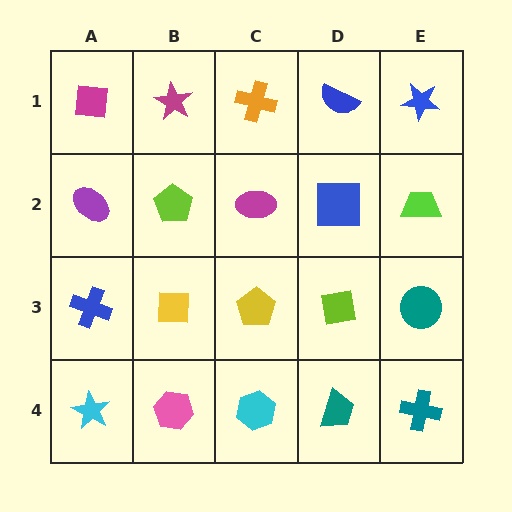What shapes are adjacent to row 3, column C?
A magenta ellipse (row 2, column C), a cyan hexagon (row 4, column C), a yellow square (row 3, column B), a lime square (row 3, column D).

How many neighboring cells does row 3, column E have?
3.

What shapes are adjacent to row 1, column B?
A lime pentagon (row 2, column B), a magenta square (row 1, column A), an orange cross (row 1, column C).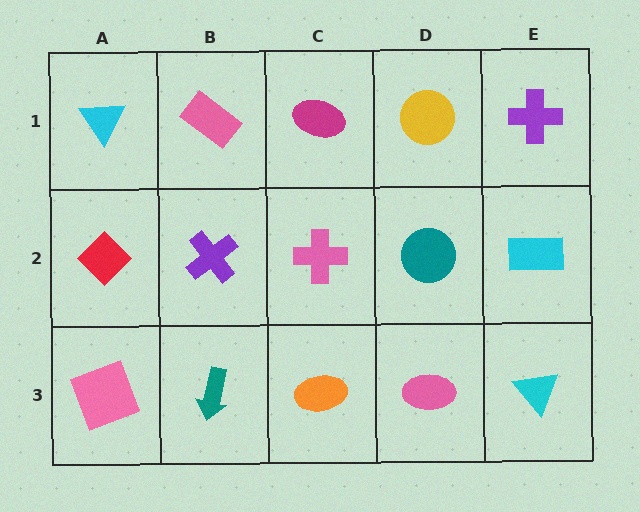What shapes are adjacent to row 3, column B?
A purple cross (row 2, column B), a pink square (row 3, column A), an orange ellipse (row 3, column C).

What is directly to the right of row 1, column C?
A yellow circle.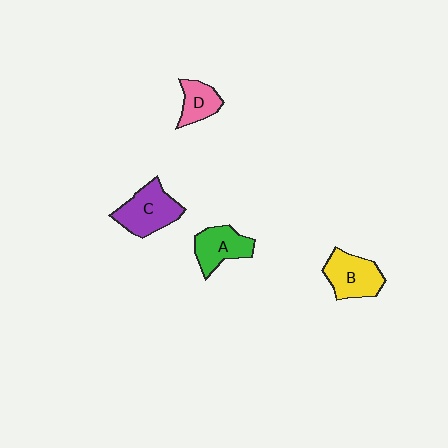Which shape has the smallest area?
Shape D (pink).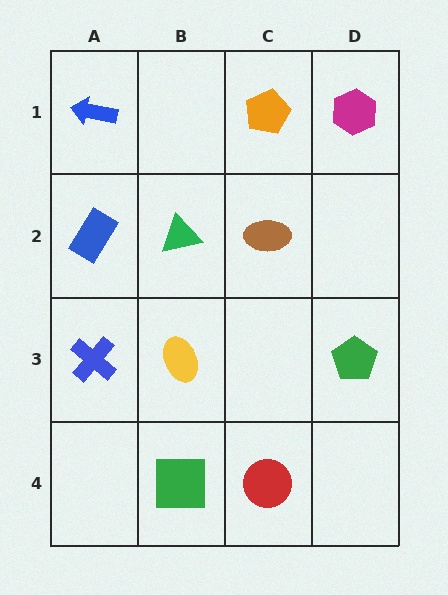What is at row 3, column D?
A green pentagon.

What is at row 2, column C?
A brown ellipse.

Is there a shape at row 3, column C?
No, that cell is empty.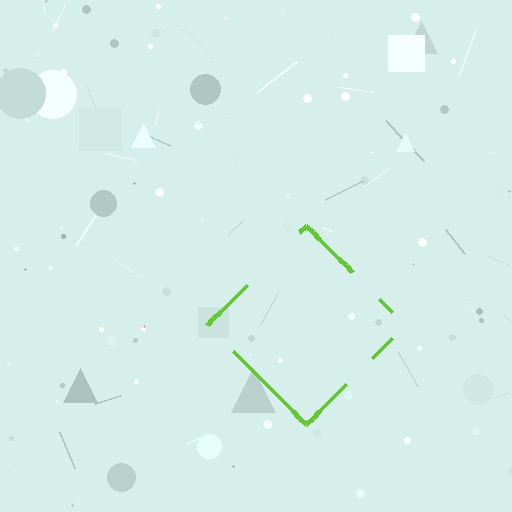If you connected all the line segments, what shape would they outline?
They would outline a diamond.